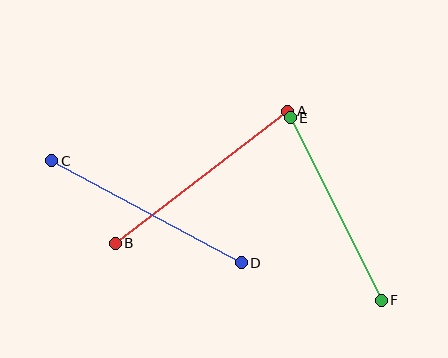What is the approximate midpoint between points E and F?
The midpoint is at approximately (336, 209) pixels.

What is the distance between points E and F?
The distance is approximately 204 pixels.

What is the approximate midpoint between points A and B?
The midpoint is at approximately (202, 177) pixels.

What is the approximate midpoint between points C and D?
The midpoint is at approximately (146, 212) pixels.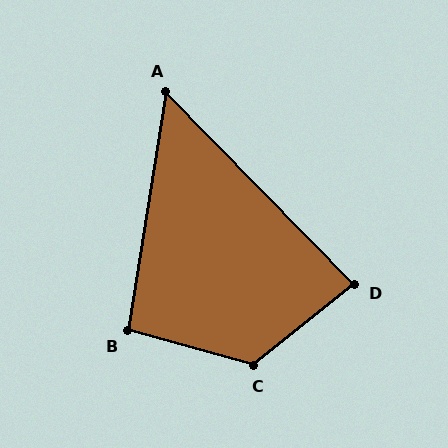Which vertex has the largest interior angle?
C, at approximately 126 degrees.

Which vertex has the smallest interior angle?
A, at approximately 54 degrees.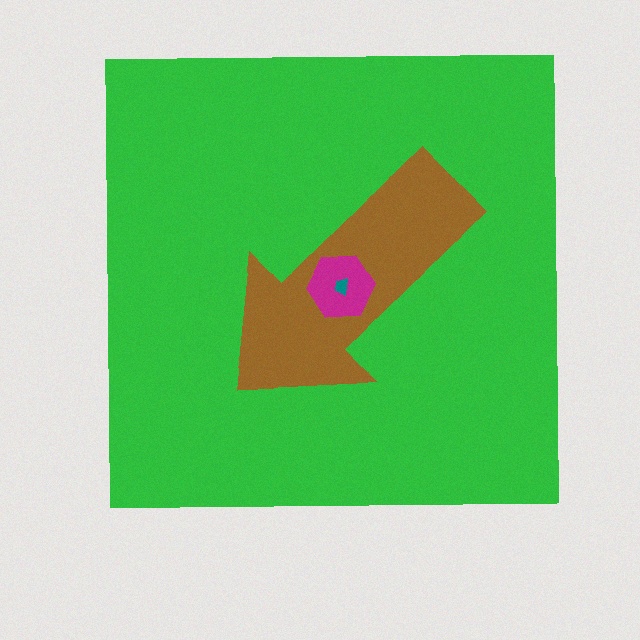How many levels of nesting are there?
4.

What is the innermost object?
The teal trapezoid.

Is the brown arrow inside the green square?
Yes.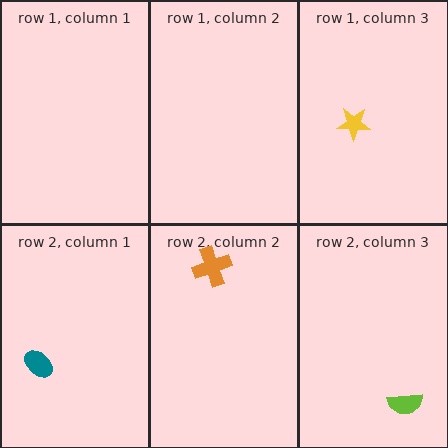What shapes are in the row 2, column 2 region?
The orange cross.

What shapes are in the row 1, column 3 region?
The yellow star.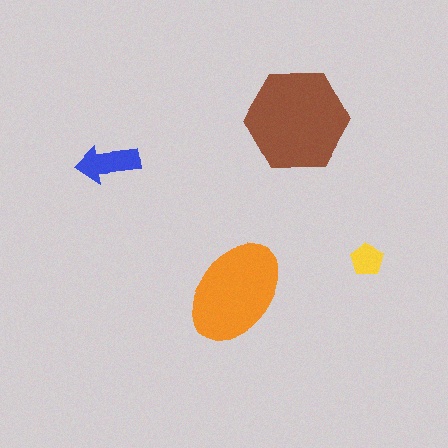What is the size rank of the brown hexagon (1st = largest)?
1st.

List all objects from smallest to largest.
The yellow pentagon, the blue arrow, the orange ellipse, the brown hexagon.